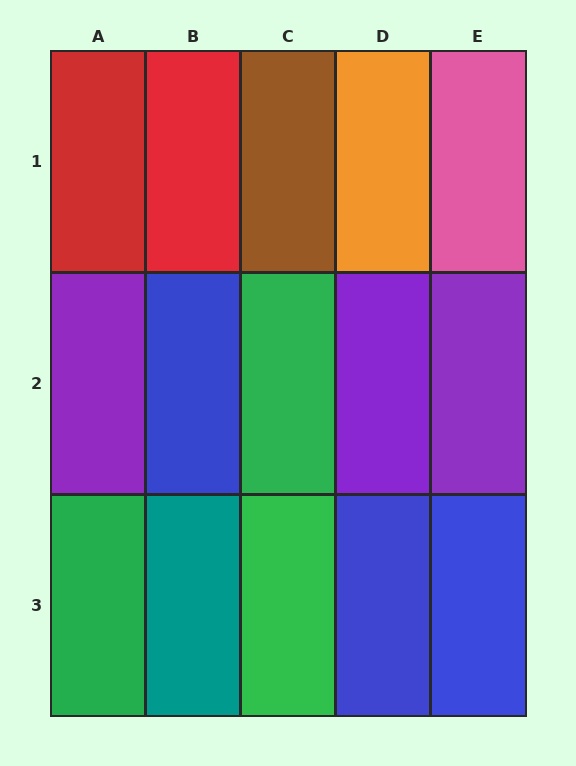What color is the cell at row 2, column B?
Blue.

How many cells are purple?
3 cells are purple.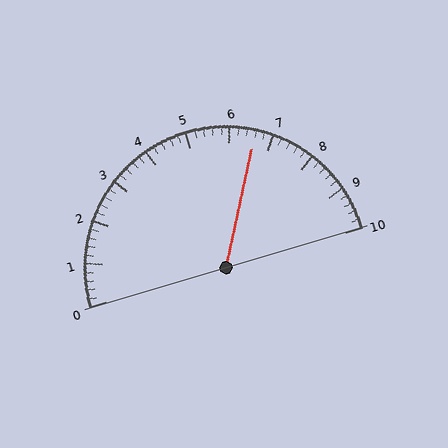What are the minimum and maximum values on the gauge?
The gauge ranges from 0 to 10.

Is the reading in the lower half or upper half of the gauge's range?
The reading is in the upper half of the range (0 to 10).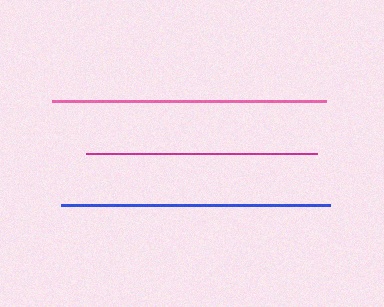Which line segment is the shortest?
The magenta line is the shortest at approximately 231 pixels.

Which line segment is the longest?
The pink line is the longest at approximately 273 pixels.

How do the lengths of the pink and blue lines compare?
The pink and blue lines are approximately the same length.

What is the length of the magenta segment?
The magenta segment is approximately 231 pixels long.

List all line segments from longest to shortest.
From longest to shortest: pink, blue, magenta.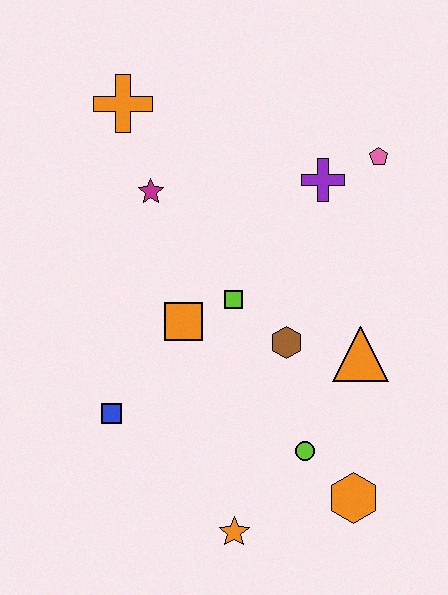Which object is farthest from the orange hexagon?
The orange cross is farthest from the orange hexagon.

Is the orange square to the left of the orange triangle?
Yes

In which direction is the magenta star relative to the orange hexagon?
The magenta star is above the orange hexagon.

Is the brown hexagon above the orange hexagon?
Yes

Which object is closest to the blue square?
The orange square is closest to the blue square.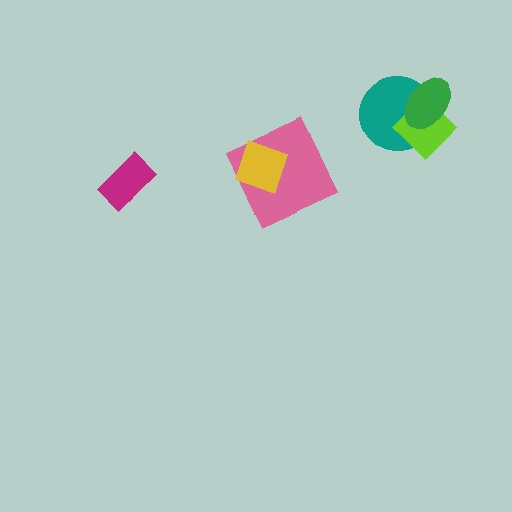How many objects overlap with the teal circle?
2 objects overlap with the teal circle.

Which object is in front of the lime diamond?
The green ellipse is in front of the lime diamond.